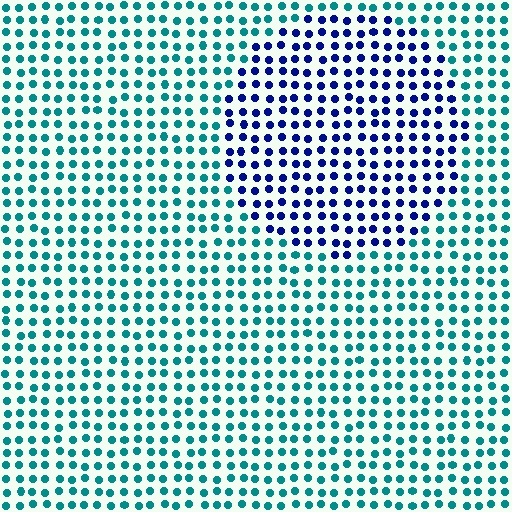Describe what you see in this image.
The image is filled with small teal elements in a uniform arrangement. A circle-shaped region is visible where the elements are tinted to a slightly different hue, forming a subtle color boundary.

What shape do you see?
I see a circle.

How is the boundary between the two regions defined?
The boundary is defined purely by a slight shift in hue (about 56 degrees). Spacing, size, and orientation are identical on both sides.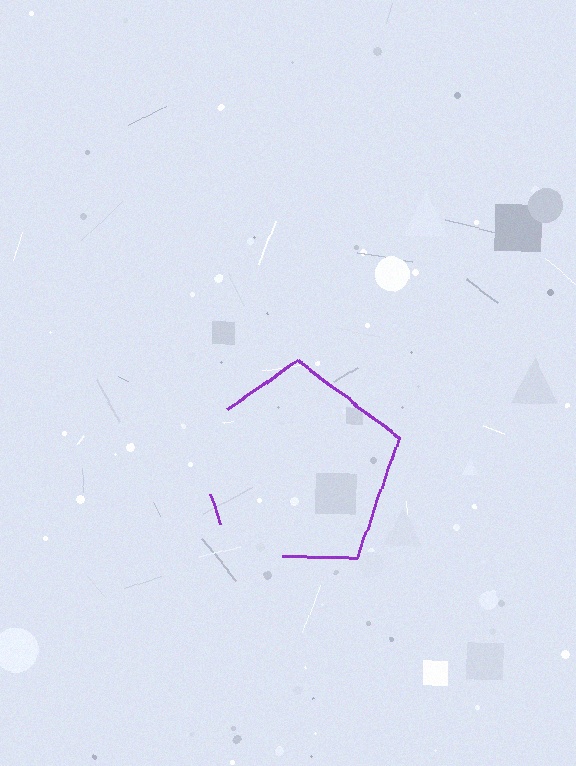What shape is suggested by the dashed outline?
The dashed outline suggests a pentagon.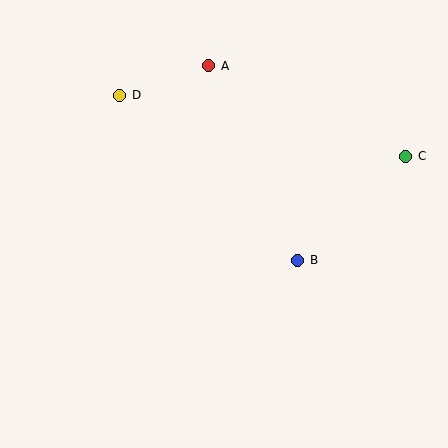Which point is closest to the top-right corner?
Point C is closest to the top-right corner.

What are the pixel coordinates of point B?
Point B is at (298, 260).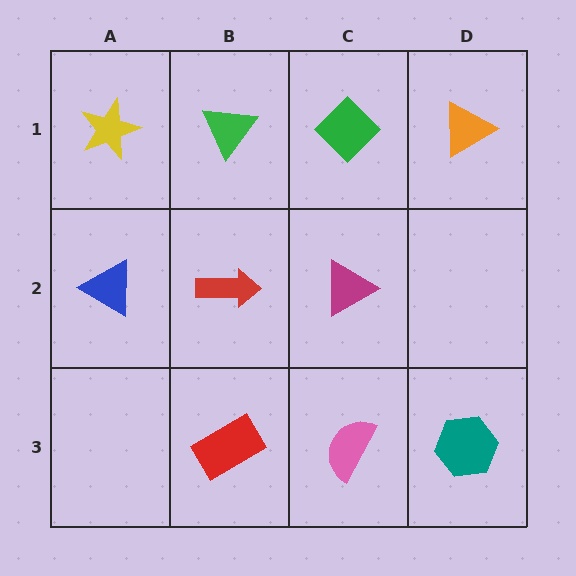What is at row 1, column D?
An orange triangle.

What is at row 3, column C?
A pink semicircle.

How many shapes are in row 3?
3 shapes.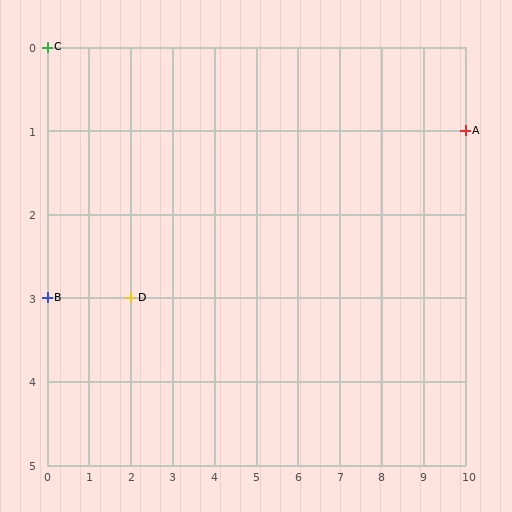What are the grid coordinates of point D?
Point D is at grid coordinates (2, 3).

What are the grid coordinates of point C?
Point C is at grid coordinates (0, 0).